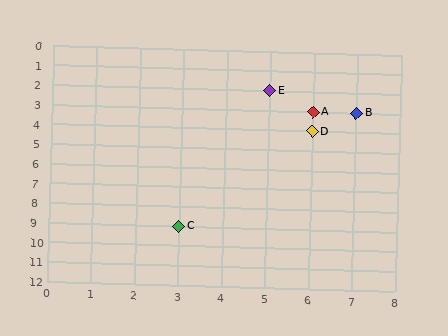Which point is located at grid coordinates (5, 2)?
Point E is at (5, 2).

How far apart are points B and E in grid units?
Points B and E are 2 columns and 1 row apart (about 2.2 grid units diagonally).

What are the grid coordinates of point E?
Point E is at grid coordinates (5, 2).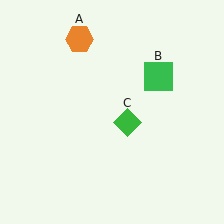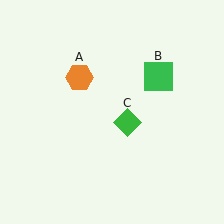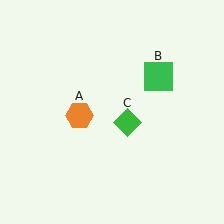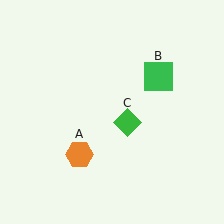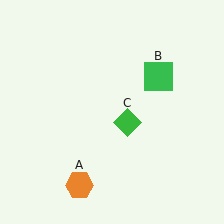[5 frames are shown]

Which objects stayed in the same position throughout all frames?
Green square (object B) and green diamond (object C) remained stationary.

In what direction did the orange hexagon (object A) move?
The orange hexagon (object A) moved down.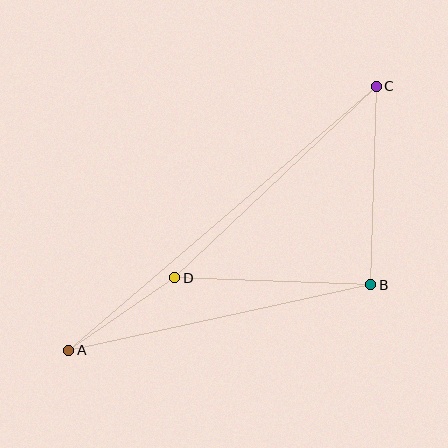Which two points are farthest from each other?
Points A and C are farthest from each other.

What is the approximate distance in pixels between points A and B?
The distance between A and B is approximately 309 pixels.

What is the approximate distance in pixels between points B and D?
The distance between B and D is approximately 196 pixels.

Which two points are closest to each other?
Points A and D are closest to each other.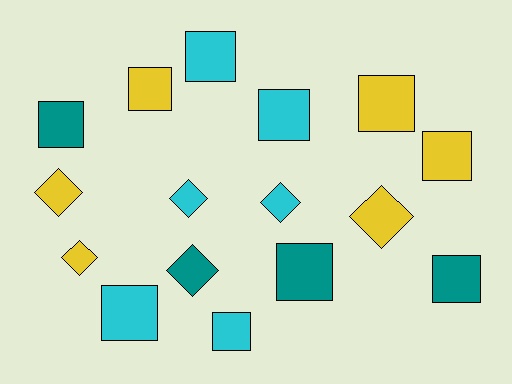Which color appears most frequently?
Cyan, with 6 objects.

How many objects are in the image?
There are 16 objects.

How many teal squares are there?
There are 3 teal squares.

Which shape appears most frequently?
Square, with 10 objects.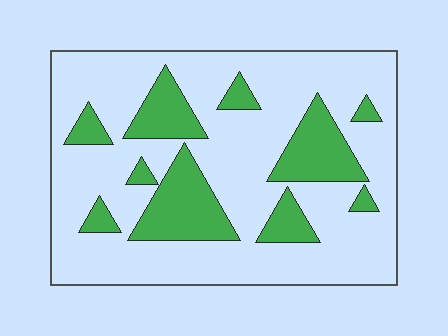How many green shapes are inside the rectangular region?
10.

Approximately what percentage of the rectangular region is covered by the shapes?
Approximately 25%.